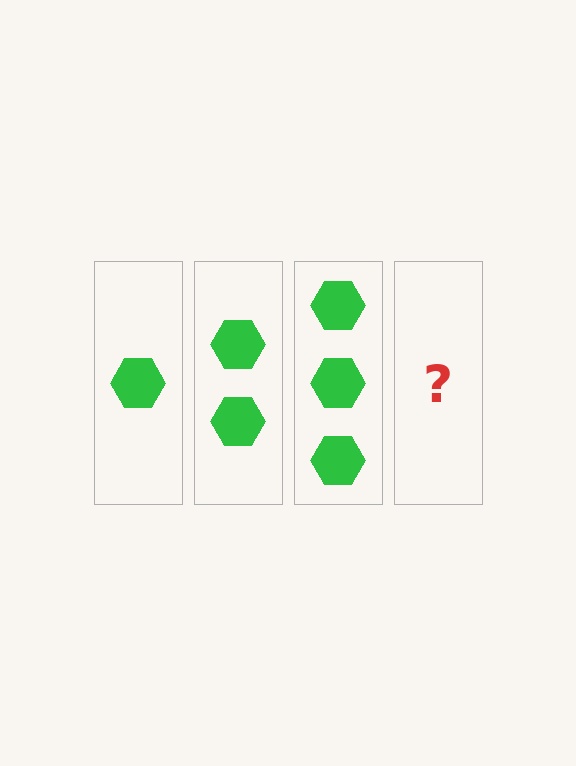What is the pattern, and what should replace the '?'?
The pattern is that each step adds one more hexagon. The '?' should be 4 hexagons.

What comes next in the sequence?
The next element should be 4 hexagons.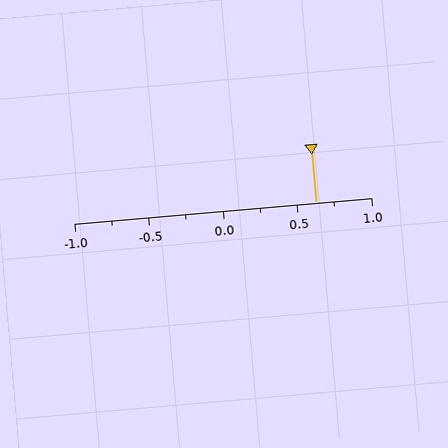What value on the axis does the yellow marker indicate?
The marker indicates approximately 0.62.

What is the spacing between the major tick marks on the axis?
The major ticks are spaced 0.5 apart.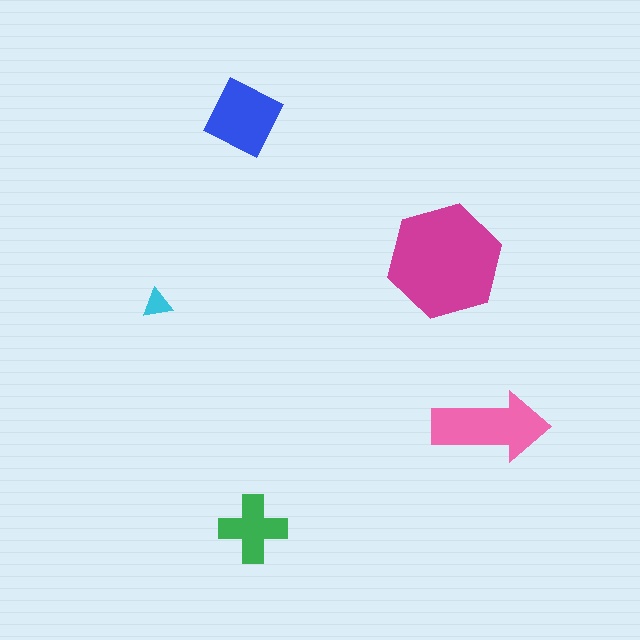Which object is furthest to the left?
The cyan triangle is leftmost.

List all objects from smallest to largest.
The cyan triangle, the green cross, the blue diamond, the pink arrow, the magenta hexagon.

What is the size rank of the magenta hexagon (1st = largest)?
1st.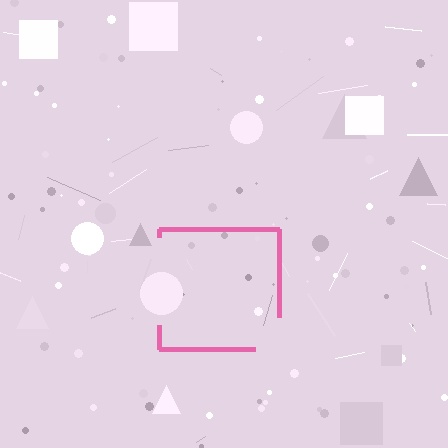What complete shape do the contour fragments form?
The contour fragments form a square.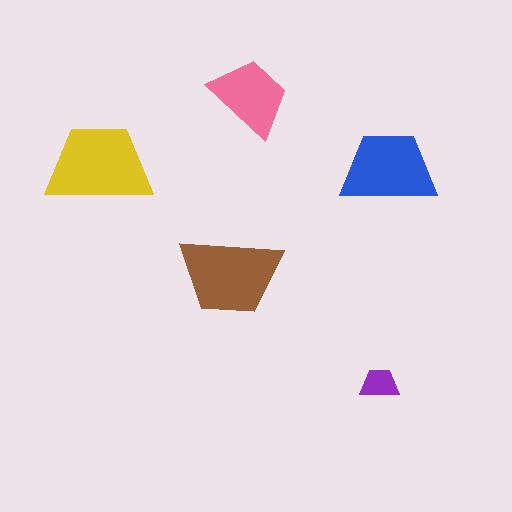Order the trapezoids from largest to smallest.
the yellow one, the brown one, the blue one, the pink one, the purple one.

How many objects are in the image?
There are 5 objects in the image.